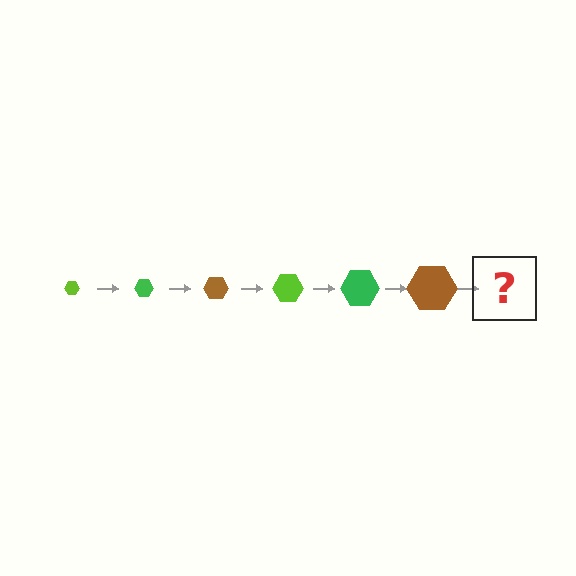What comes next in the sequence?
The next element should be a lime hexagon, larger than the previous one.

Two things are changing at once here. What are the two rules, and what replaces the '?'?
The two rules are that the hexagon grows larger each step and the color cycles through lime, green, and brown. The '?' should be a lime hexagon, larger than the previous one.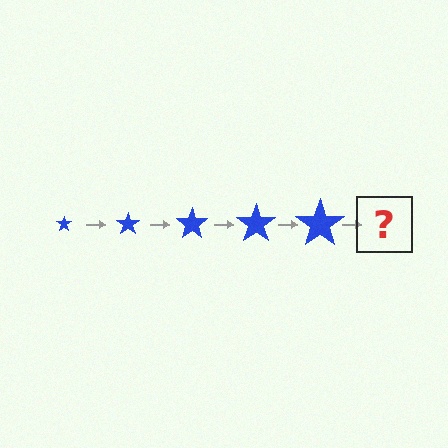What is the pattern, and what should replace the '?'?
The pattern is that the star gets progressively larger each step. The '?' should be a blue star, larger than the previous one.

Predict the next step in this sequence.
The next step is a blue star, larger than the previous one.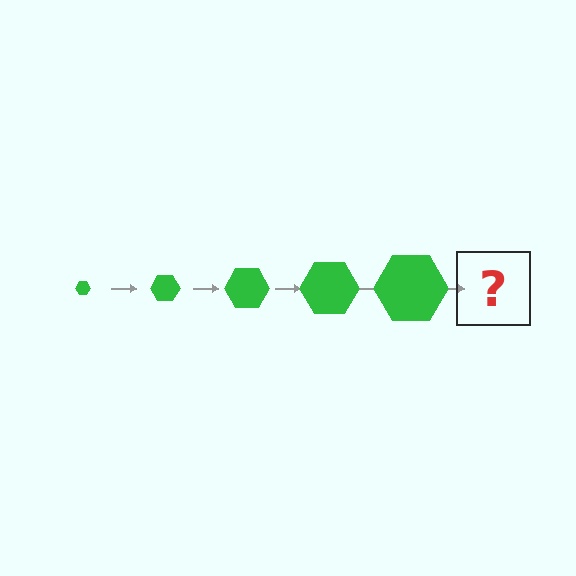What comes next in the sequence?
The next element should be a green hexagon, larger than the previous one.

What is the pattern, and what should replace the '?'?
The pattern is that the hexagon gets progressively larger each step. The '?' should be a green hexagon, larger than the previous one.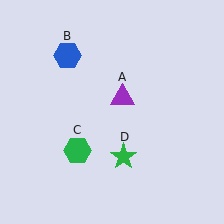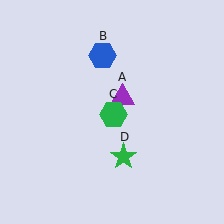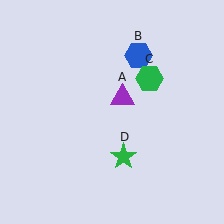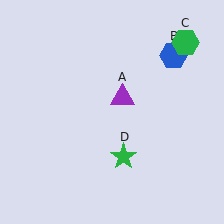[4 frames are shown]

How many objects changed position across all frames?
2 objects changed position: blue hexagon (object B), green hexagon (object C).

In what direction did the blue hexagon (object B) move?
The blue hexagon (object B) moved right.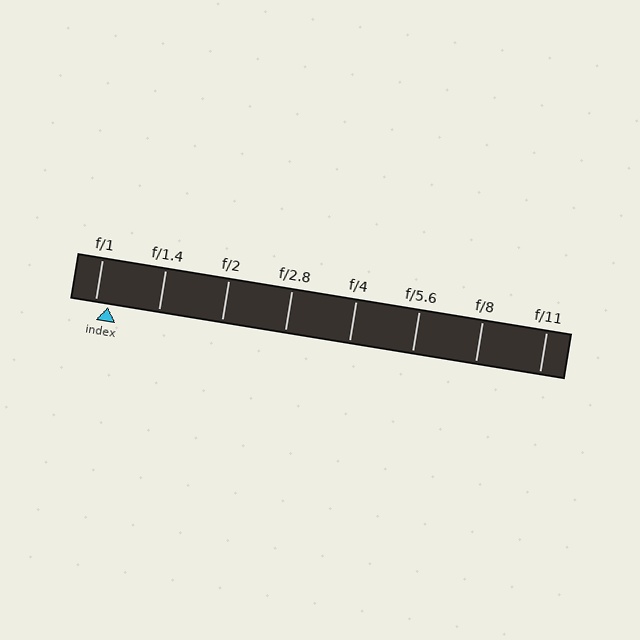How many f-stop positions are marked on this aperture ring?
There are 8 f-stop positions marked.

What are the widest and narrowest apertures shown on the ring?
The widest aperture shown is f/1 and the narrowest is f/11.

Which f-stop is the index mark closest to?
The index mark is closest to f/1.